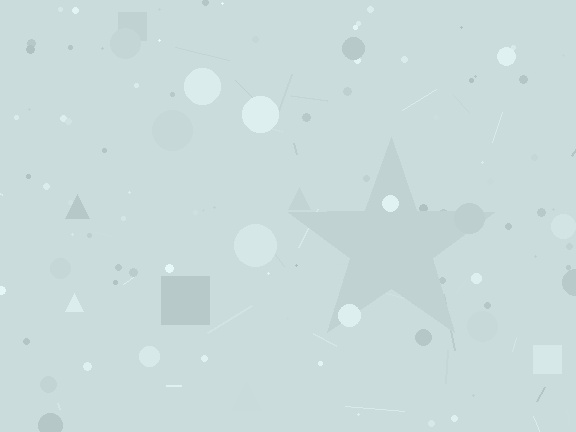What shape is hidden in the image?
A star is hidden in the image.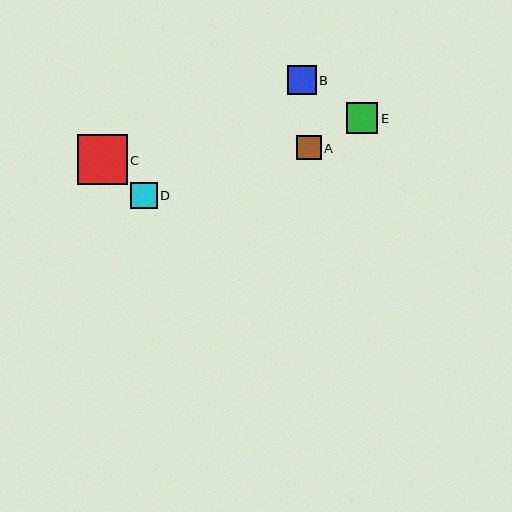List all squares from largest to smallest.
From largest to smallest: C, E, B, D, A.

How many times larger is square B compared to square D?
Square B is approximately 1.1 times the size of square D.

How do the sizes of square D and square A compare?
Square D and square A are approximately the same size.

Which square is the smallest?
Square A is the smallest with a size of approximately 25 pixels.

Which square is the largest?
Square C is the largest with a size of approximately 50 pixels.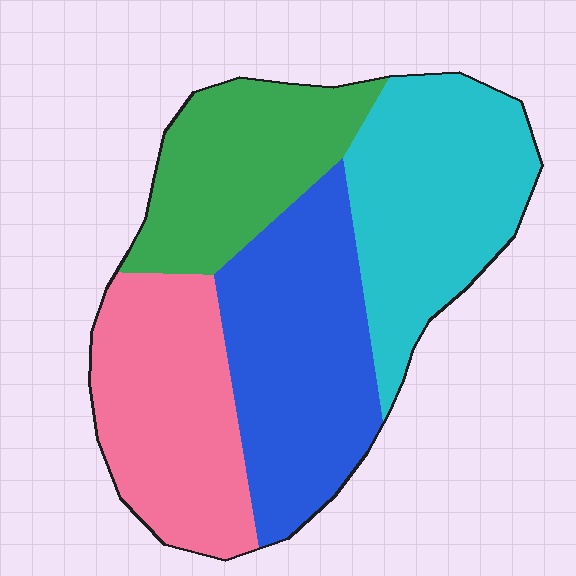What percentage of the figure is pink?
Pink covers about 25% of the figure.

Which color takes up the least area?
Green, at roughly 20%.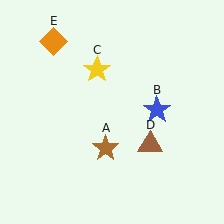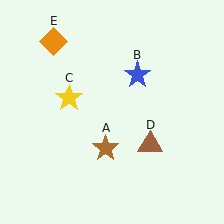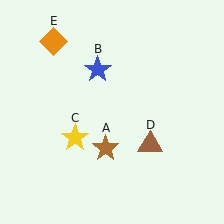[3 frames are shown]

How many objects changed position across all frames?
2 objects changed position: blue star (object B), yellow star (object C).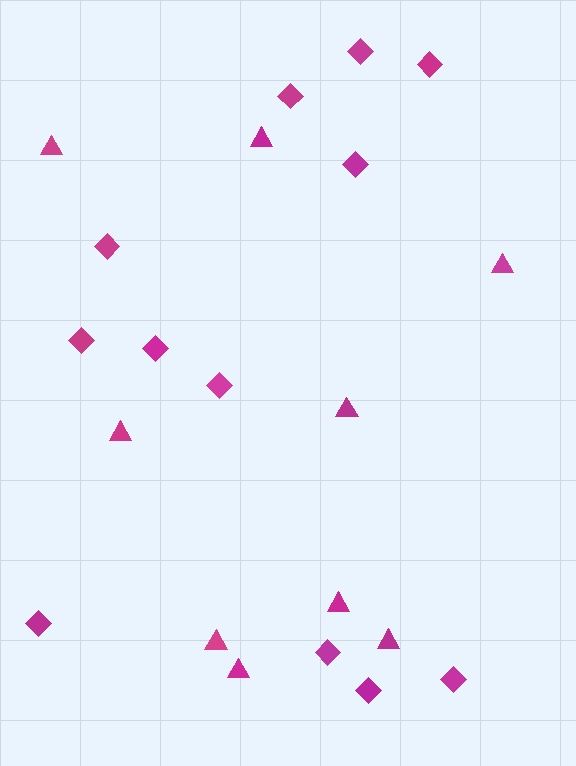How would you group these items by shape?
There are 2 groups: one group of diamonds (12) and one group of triangles (9).